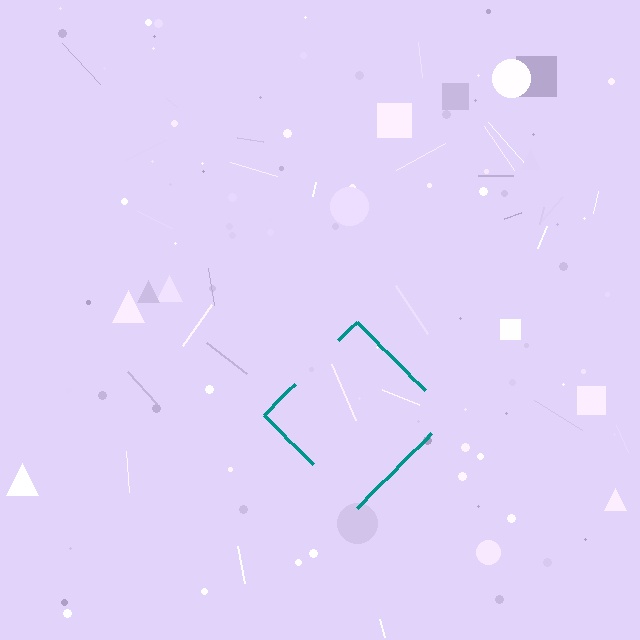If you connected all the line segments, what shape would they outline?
They would outline a diamond.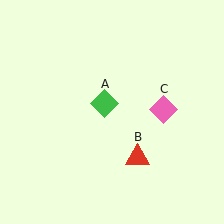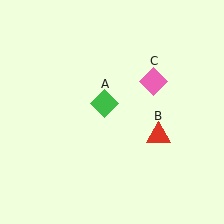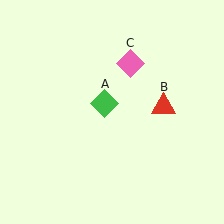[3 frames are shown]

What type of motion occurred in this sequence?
The red triangle (object B), pink diamond (object C) rotated counterclockwise around the center of the scene.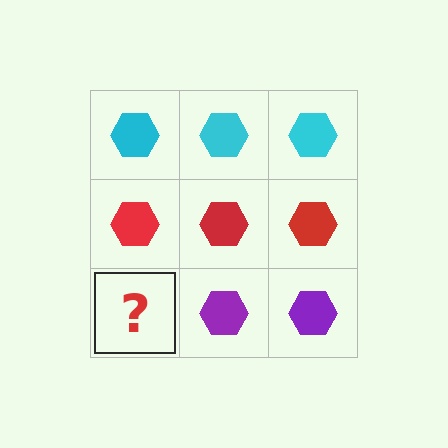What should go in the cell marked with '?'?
The missing cell should contain a purple hexagon.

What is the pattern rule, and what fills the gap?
The rule is that each row has a consistent color. The gap should be filled with a purple hexagon.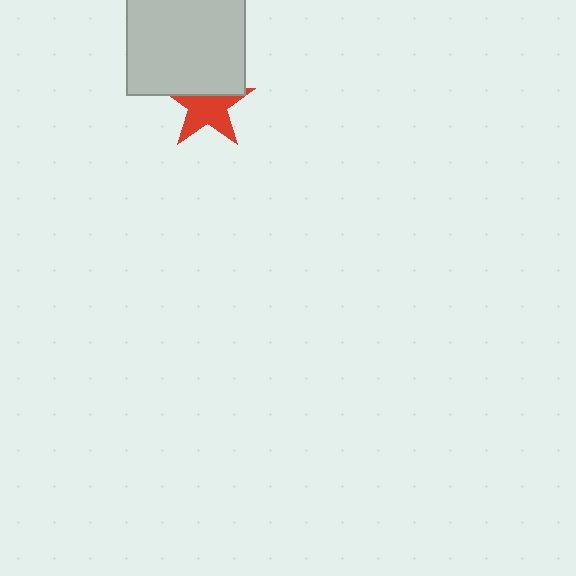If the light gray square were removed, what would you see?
You would see the complete red star.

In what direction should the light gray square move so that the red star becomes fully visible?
The light gray square should move up. That is the shortest direction to clear the overlap and leave the red star fully visible.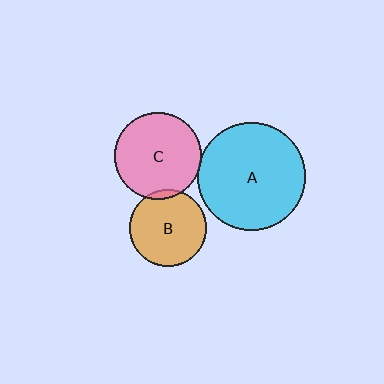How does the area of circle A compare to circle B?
Approximately 2.0 times.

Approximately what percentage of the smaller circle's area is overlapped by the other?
Approximately 5%.